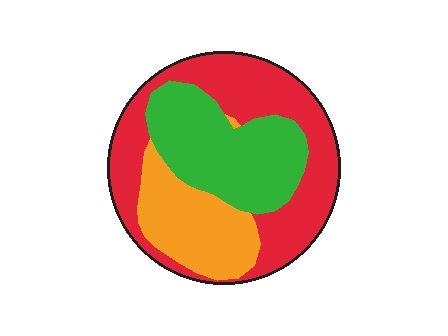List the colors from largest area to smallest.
From largest to smallest: red, green, orange.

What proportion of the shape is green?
Green takes up about one third (1/3) of the shape.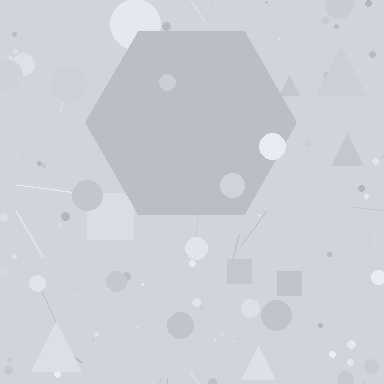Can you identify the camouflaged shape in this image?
The camouflaged shape is a hexagon.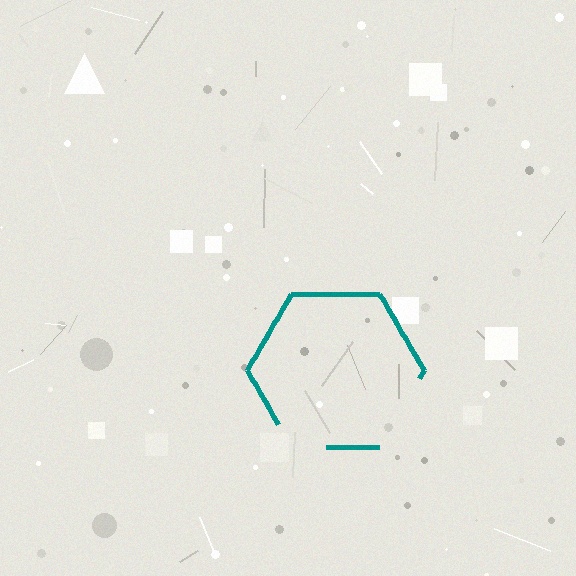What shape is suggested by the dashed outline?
The dashed outline suggests a hexagon.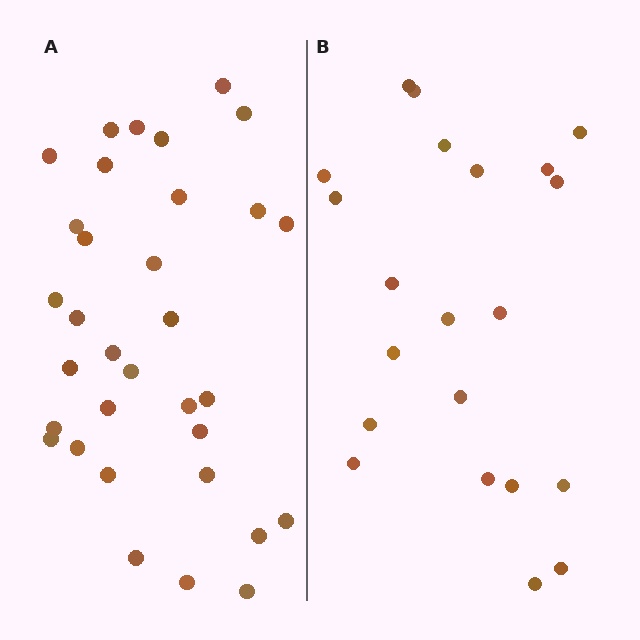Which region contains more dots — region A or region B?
Region A (the left region) has more dots.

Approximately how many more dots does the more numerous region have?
Region A has roughly 12 or so more dots than region B.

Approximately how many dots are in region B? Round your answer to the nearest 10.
About 20 dots. (The exact count is 21, which rounds to 20.)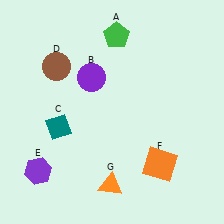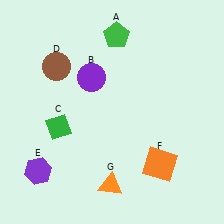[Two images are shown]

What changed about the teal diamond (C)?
In Image 1, C is teal. In Image 2, it changed to green.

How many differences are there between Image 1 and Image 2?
There is 1 difference between the two images.